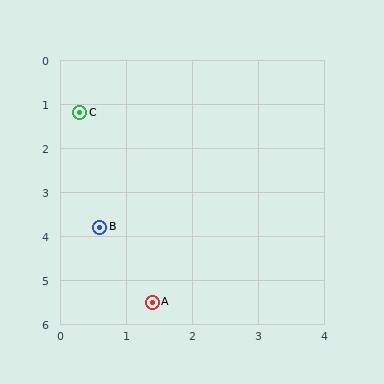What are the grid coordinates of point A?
Point A is at approximately (1.4, 5.5).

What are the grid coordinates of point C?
Point C is at approximately (0.3, 1.2).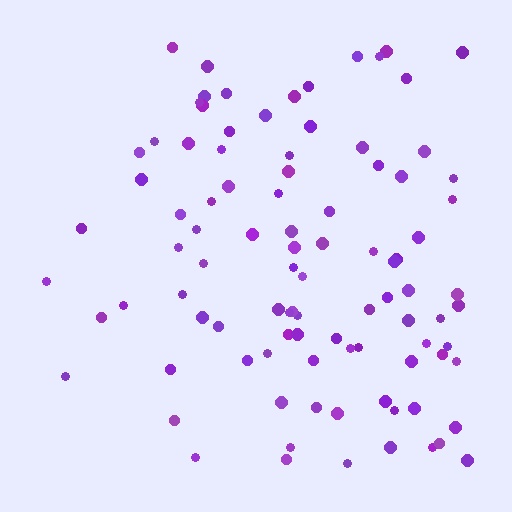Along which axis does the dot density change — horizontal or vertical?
Horizontal.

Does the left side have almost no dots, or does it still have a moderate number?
Still a moderate number, just noticeably fewer than the right.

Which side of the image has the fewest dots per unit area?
The left.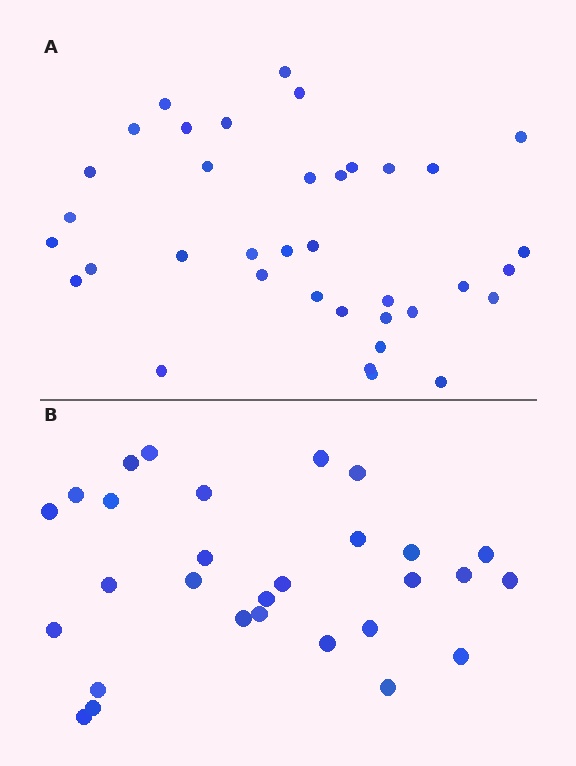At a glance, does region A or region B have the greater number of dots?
Region A (the top region) has more dots.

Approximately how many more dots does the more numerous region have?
Region A has roughly 8 or so more dots than region B.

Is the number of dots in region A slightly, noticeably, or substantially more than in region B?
Region A has noticeably more, but not dramatically so. The ratio is roughly 1.3 to 1.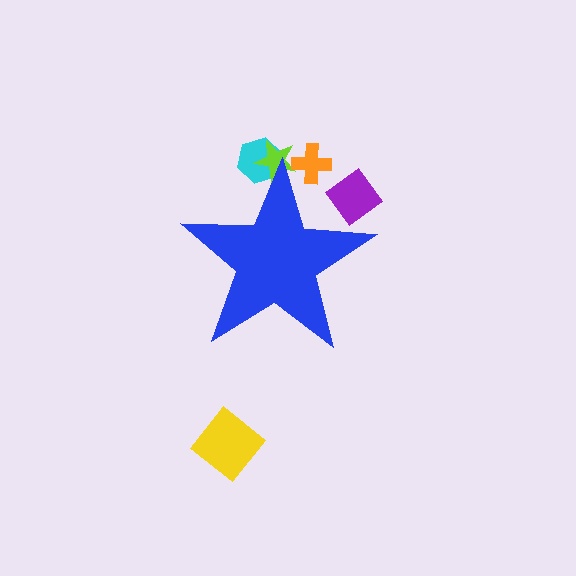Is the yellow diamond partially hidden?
No, the yellow diamond is fully visible.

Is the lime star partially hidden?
Yes, the lime star is partially hidden behind the blue star.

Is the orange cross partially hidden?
Yes, the orange cross is partially hidden behind the blue star.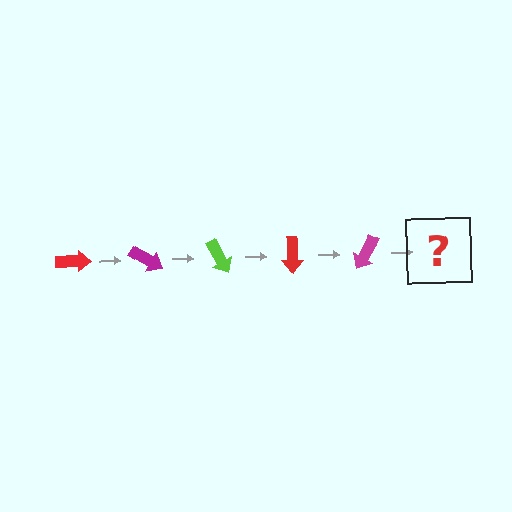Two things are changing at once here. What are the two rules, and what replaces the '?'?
The two rules are that it rotates 30 degrees each step and the color cycles through red, magenta, and lime. The '?' should be a lime arrow, rotated 150 degrees from the start.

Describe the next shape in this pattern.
It should be a lime arrow, rotated 150 degrees from the start.